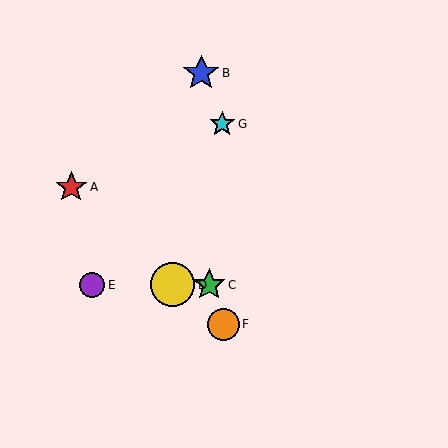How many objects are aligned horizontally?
3 objects (C, D, E) are aligned horizontally.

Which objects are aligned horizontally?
Objects C, D, E are aligned horizontally.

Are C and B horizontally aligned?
No, C is at y≈285 and B is at y≈73.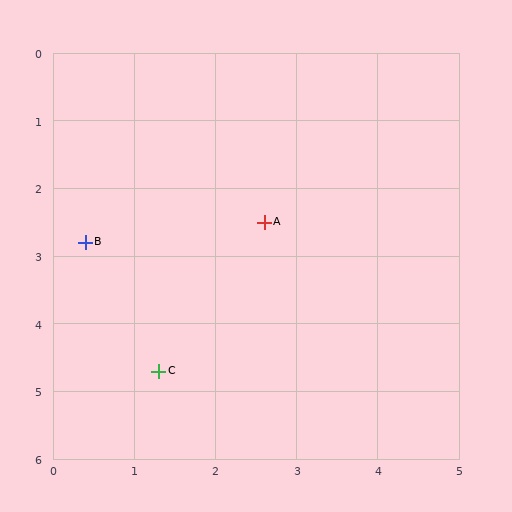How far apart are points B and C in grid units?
Points B and C are about 2.1 grid units apart.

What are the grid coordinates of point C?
Point C is at approximately (1.3, 4.7).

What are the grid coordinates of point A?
Point A is at approximately (2.6, 2.5).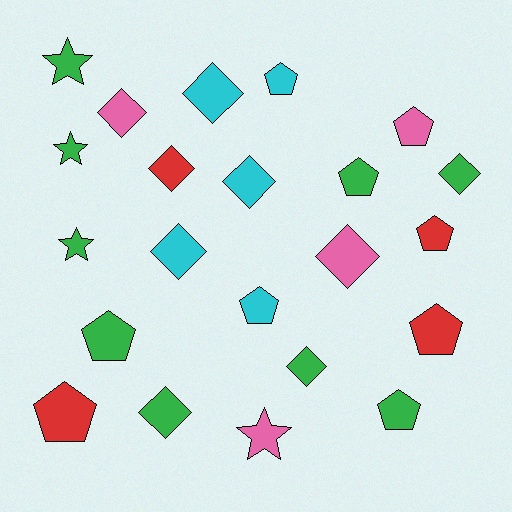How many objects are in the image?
There are 22 objects.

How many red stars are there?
There are no red stars.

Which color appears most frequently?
Green, with 9 objects.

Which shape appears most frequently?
Diamond, with 9 objects.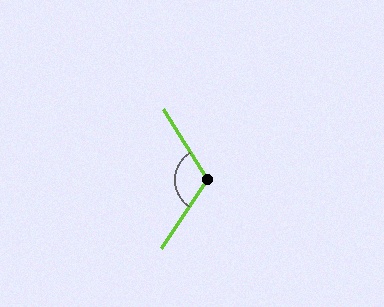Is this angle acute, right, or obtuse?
It is obtuse.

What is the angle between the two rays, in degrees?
Approximately 114 degrees.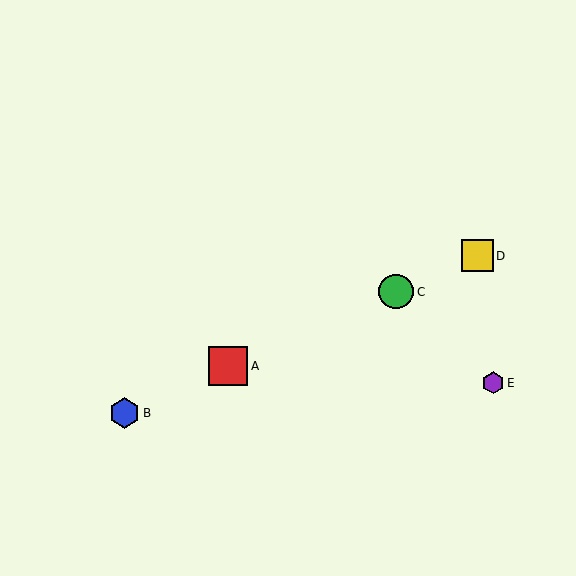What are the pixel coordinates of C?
Object C is at (396, 292).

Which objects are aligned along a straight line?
Objects A, B, C, D are aligned along a straight line.